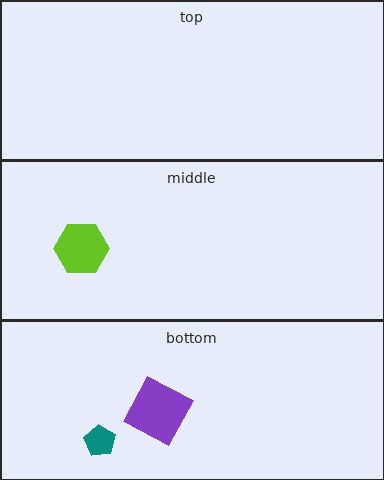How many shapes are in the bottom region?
2.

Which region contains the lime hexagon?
The middle region.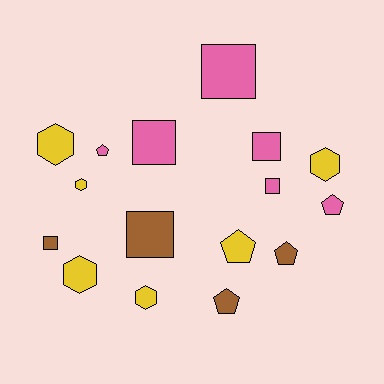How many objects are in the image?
There are 16 objects.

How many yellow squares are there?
There are no yellow squares.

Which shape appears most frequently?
Square, with 6 objects.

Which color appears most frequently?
Pink, with 6 objects.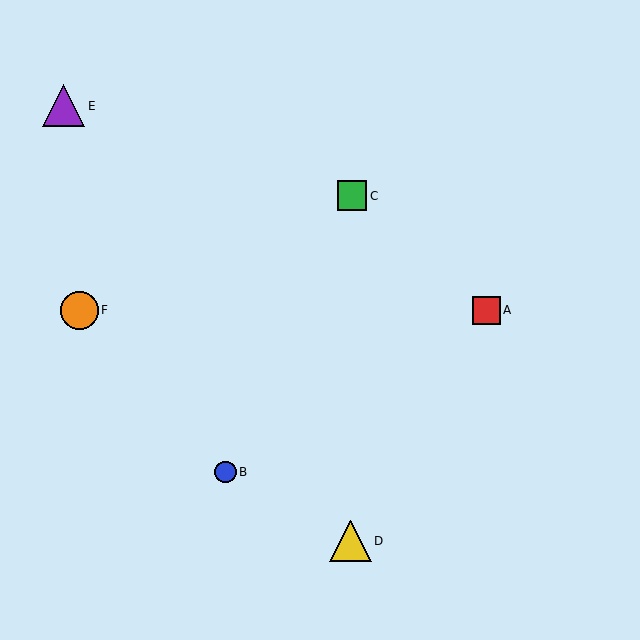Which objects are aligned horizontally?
Objects A, F are aligned horizontally.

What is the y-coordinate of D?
Object D is at y≈541.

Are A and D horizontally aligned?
No, A is at y≈310 and D is at y≈541.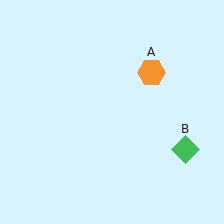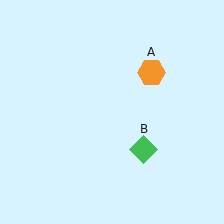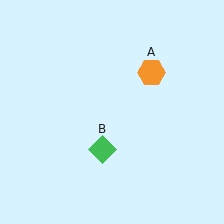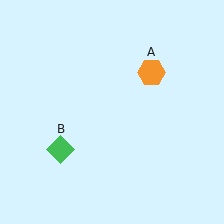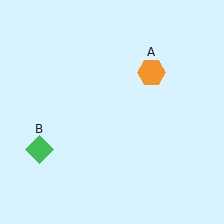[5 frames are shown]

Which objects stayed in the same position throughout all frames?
Orange hexagon (object A) remained stationary.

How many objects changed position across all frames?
1 object changed position: green diamond (object B).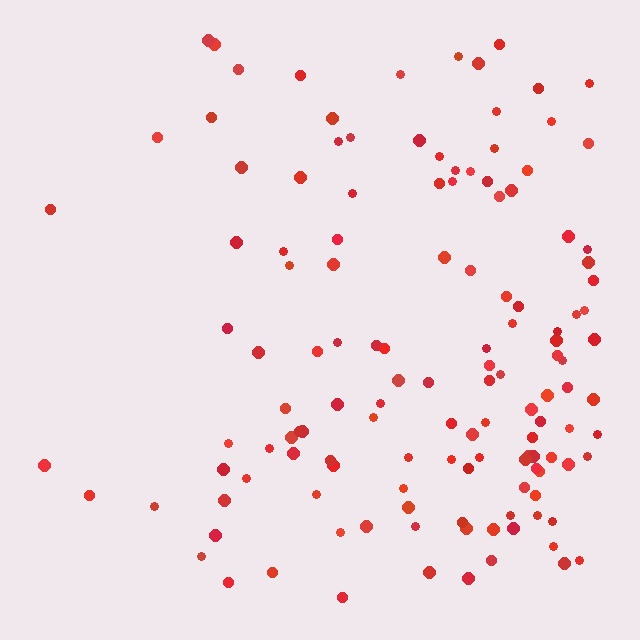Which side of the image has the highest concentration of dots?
The right.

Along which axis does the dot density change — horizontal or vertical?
Horizontal.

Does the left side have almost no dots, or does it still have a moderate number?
Still a moderate number, just noticeably fewer than the right.